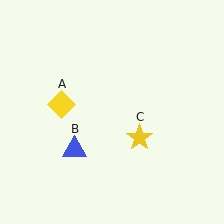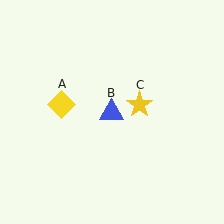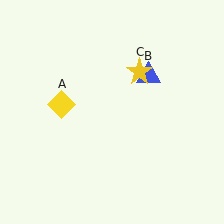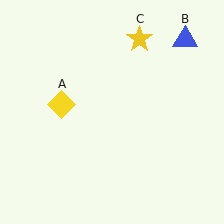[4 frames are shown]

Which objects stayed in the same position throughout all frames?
Yellow diamond (object A) remained stationary.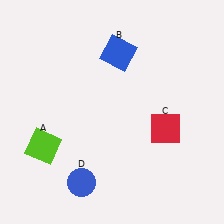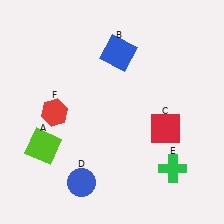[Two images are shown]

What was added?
A green cross (E), a red hexagon (F) were added in Image 2.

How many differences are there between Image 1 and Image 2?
There are 2 differences between the two images.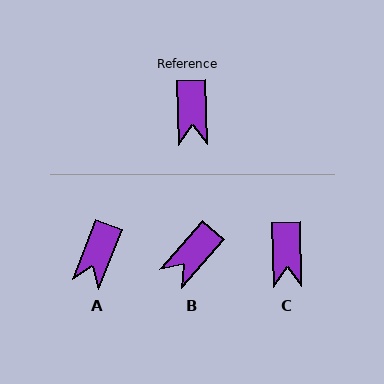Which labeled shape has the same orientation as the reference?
C.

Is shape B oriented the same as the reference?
No, it is off by about 43 degrees.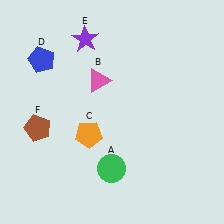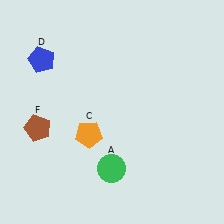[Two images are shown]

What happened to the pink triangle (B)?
The pink triangle (B) was removed in Image 2. It was in the top-left area of Image 1.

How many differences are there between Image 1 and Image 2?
There are 2 differences between the two images.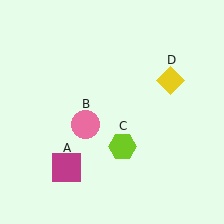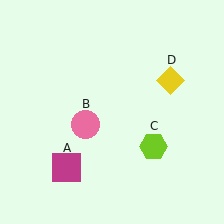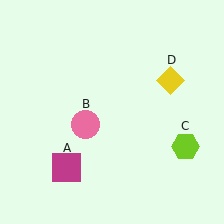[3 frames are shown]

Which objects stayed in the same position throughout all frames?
Magenta square (object A) and pink circle (object B) and yellow diamond (object D) remained stationary.